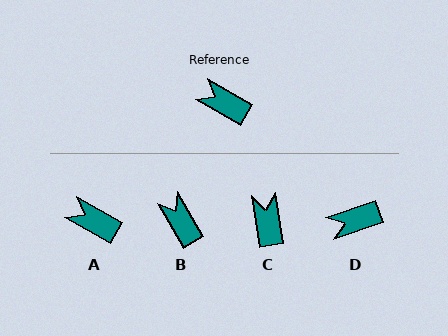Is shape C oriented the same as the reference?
No, it is off by about 51 degrees.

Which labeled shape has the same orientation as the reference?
A.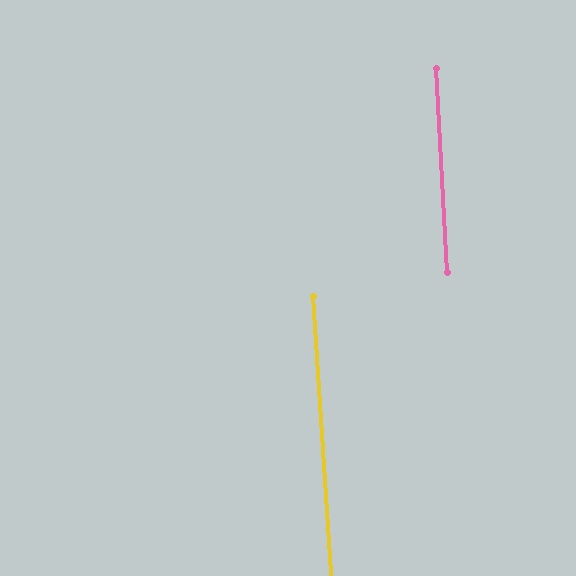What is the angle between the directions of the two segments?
Approximately 1 degree.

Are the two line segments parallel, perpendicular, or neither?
Parallel — their directions differ by only 0.7°.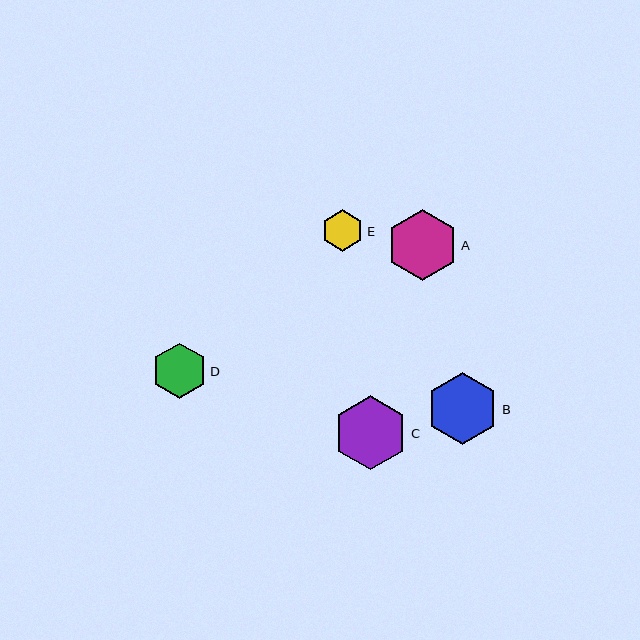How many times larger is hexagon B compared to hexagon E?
Hexagon B is approximately 1.7 times the size of hexagon E.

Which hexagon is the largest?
Hexagon C is the largest with a size of approximately 74 pixels.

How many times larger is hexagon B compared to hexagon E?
Hexagon B is approximately 1.7 times the size of hexagon E.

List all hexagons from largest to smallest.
From largest to smallest: C, B, A, D, E.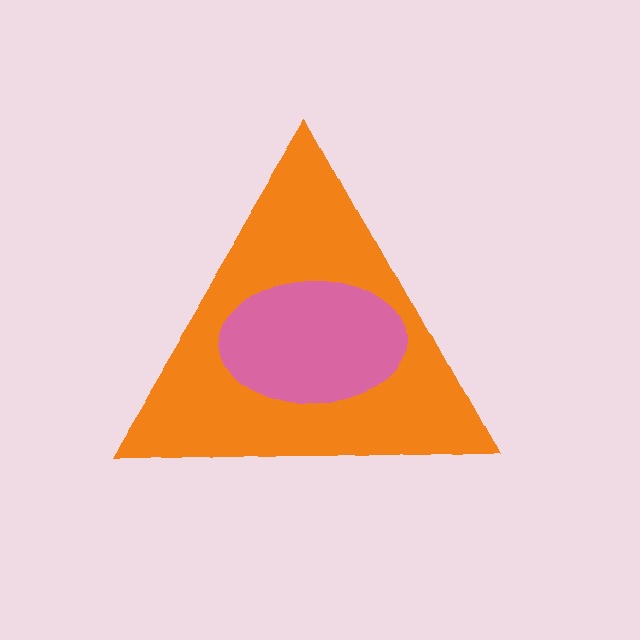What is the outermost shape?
The orange triangle.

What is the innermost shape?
The pink ellipse.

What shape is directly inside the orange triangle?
The pink ellipse.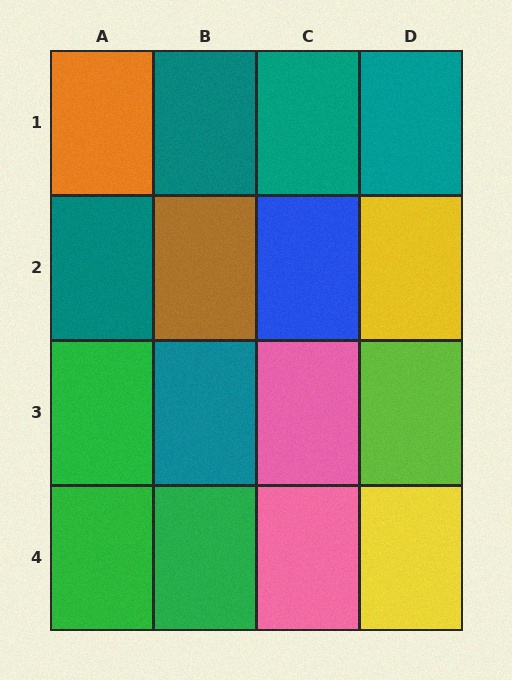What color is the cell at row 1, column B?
Teal.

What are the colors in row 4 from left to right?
Green, green, pink, yellow.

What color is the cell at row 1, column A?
Orange.